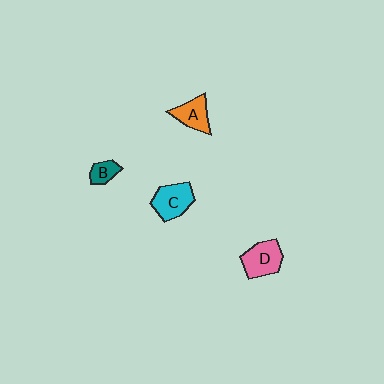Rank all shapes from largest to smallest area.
From largest to smallest: D (pink), C (cyan), A (orange), B (teal).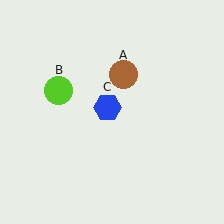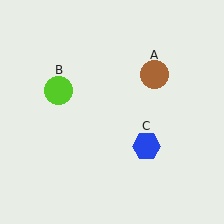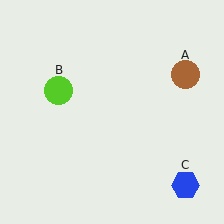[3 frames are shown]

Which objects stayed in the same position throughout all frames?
Lime circle (object B) remained stationary.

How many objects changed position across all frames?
2 objects changed position: brown circle (object A), blue hexagon (object C).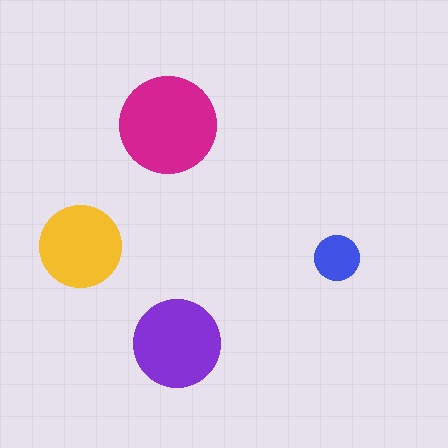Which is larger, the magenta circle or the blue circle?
The magenta one.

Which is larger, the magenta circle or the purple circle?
The magenta one.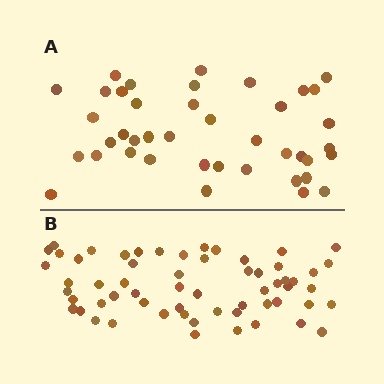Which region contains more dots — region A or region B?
Region B (the bottom region) has more dots.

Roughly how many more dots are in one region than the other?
Region B has approximately 20 more dots than region A.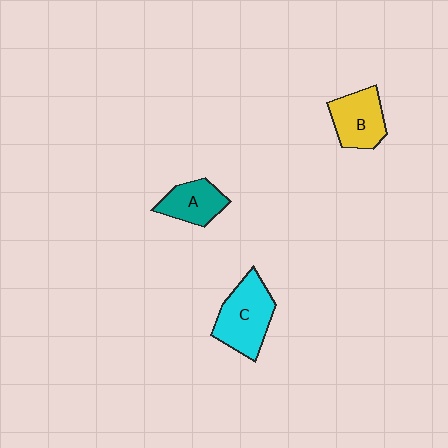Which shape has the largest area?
Shape C (cyan).